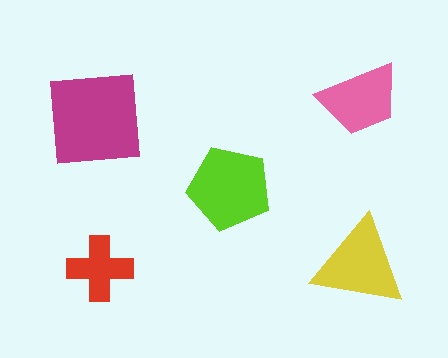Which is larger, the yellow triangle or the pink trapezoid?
The yellow triangle.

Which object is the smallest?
The red cross.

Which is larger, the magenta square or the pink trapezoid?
The magenta square.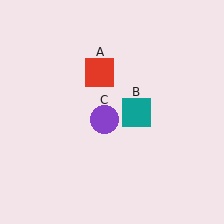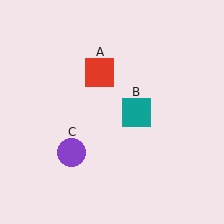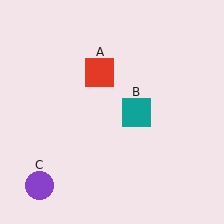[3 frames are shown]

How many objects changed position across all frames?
1 object changed position: purple circle (object C).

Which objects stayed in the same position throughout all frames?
Red square (object A) and teal square (object B) remained stationary.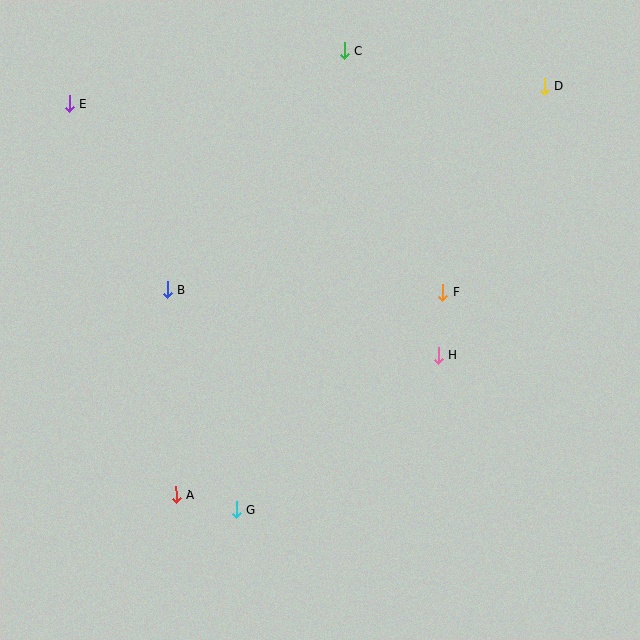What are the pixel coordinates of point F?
Point F is at (443, 292).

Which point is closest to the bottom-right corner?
Point H is closest to the bottom-right corner.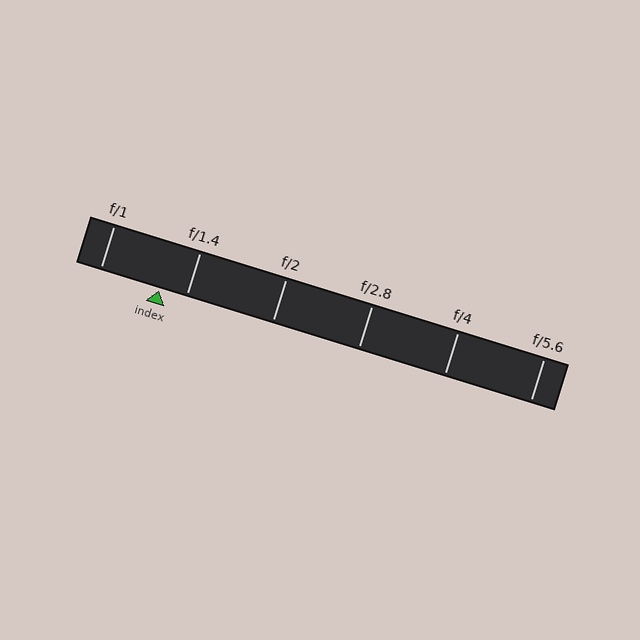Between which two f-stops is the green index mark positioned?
The index mark is between f/1 and f/1.4.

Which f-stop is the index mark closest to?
The index mark is closest to f/1.4.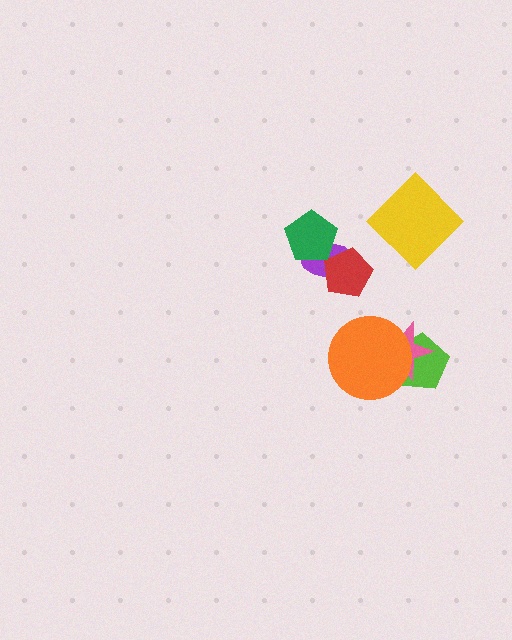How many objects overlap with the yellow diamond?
0 objects overlap with the yellow diamond.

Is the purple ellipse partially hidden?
Yes, it is partially covered by another shape.